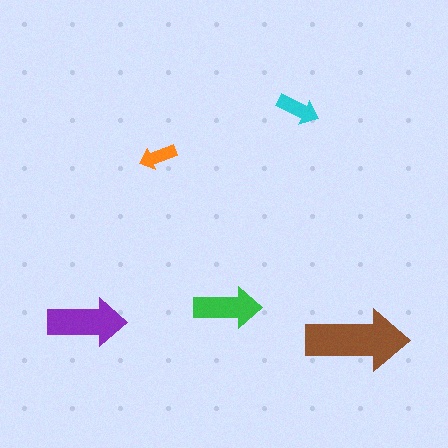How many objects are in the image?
There are 5 objects in the image.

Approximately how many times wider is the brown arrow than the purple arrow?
About 1.5 times wider.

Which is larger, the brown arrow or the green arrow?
The brown one.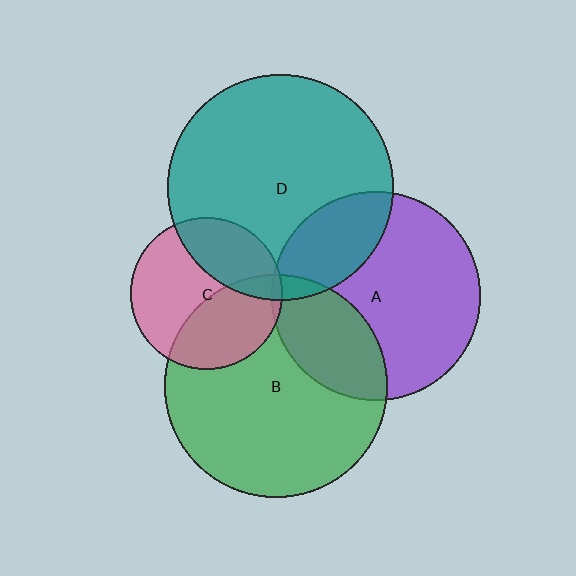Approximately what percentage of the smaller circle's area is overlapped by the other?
Approximately 5%.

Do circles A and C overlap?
Yes.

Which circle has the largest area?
Circle D (teal).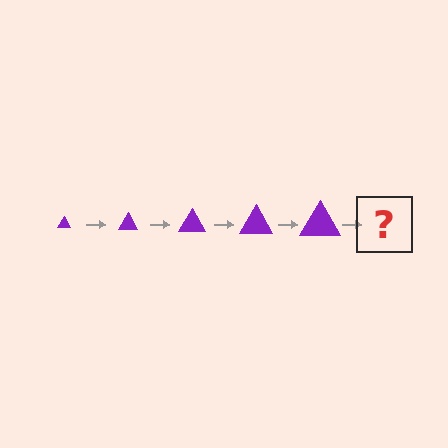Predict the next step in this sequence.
The next step is a purple triangle, larger than the previous one.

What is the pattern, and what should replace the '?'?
The pattern is that the triangle gets progressively larger each step. The '?' should be a purple triangle, larger than the previous one.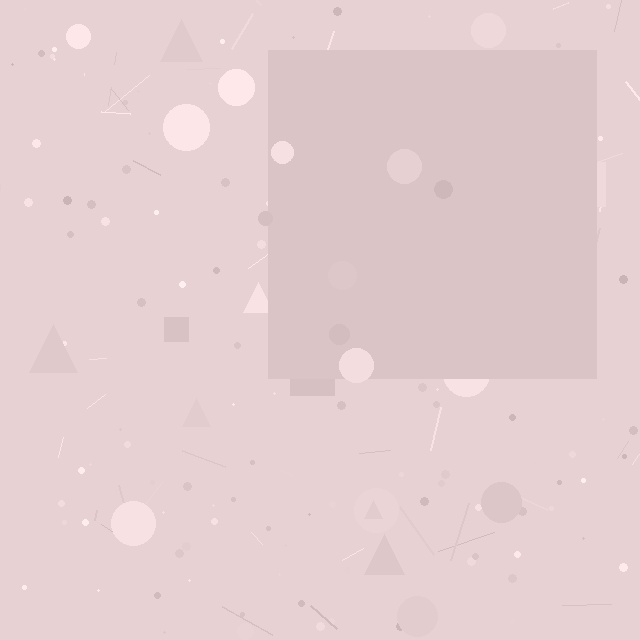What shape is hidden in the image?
A square is hidden in the image.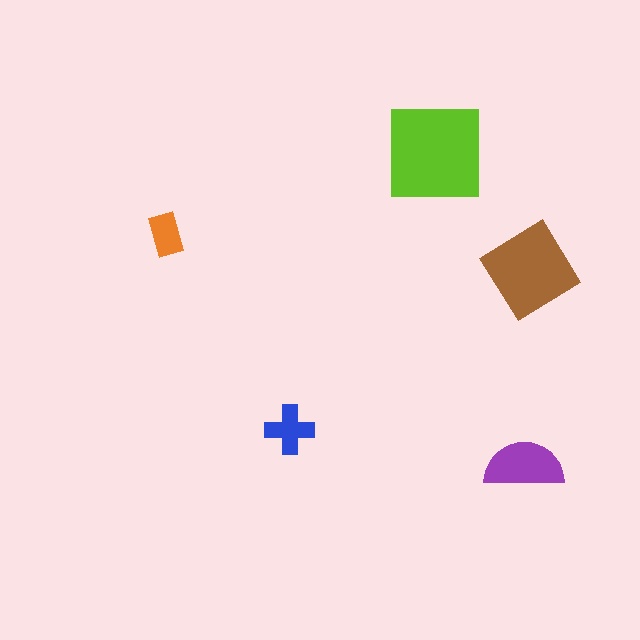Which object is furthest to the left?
The orange rectangle is leftmost.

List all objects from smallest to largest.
The orange rectangle, the blue cross, the purple semicircle, the brown diamond, the lime square.